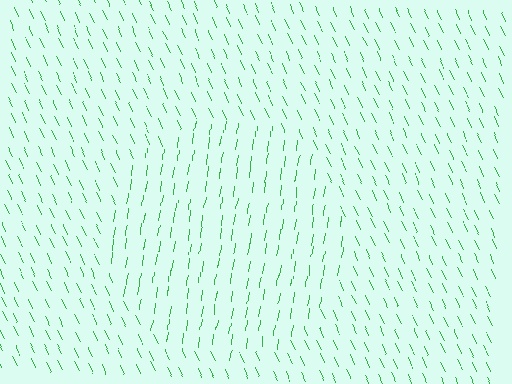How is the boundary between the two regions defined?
The boundary is defined purely by a change in line orientation (approximately 33 degrees difference). All lines are the same color and thickness.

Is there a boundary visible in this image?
Yes, there is a texture boundary formed by a change in line orientation.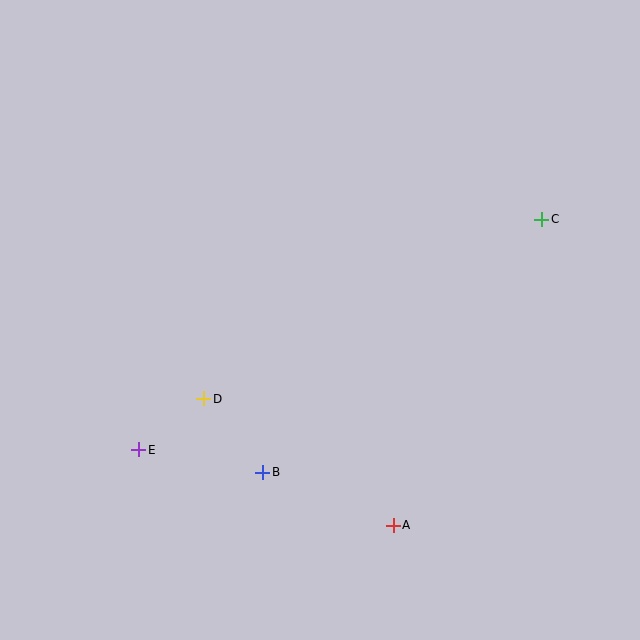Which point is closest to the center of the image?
Point D at (204, 399) is closest to the center.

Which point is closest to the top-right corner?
Point C is closest to the top-right corner.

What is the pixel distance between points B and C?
The distance between B and C is 376 pixels.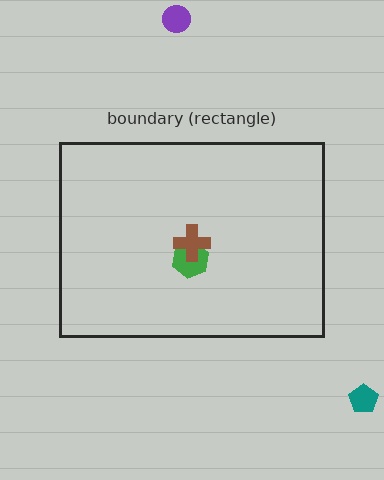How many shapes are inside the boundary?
2 inside, 2 outside.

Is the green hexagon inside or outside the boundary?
Inside.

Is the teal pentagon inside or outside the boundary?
Outside.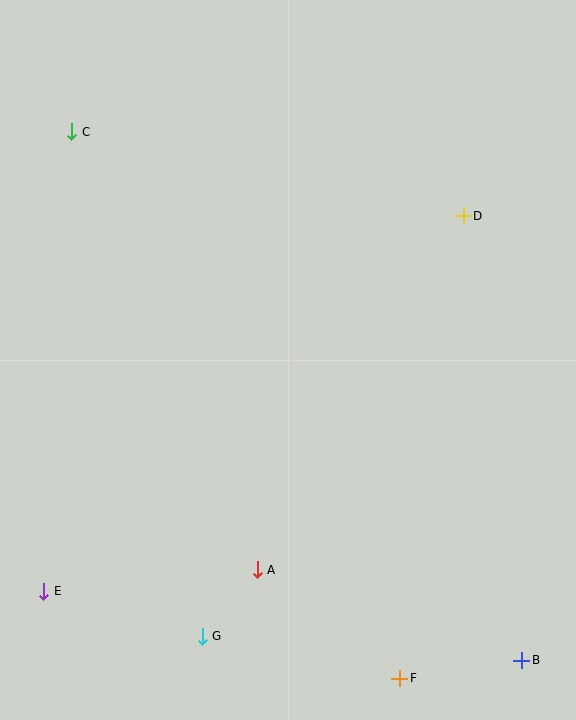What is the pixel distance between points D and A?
The distance between D and A is 410 pixels.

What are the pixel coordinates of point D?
Point D is at (463, 216).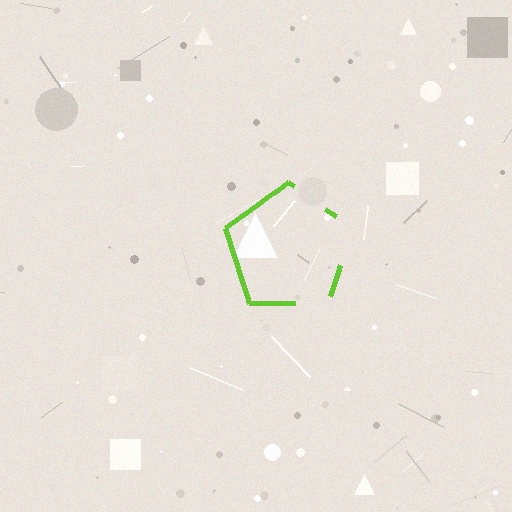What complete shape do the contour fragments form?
The contour fragments form a pentagon.